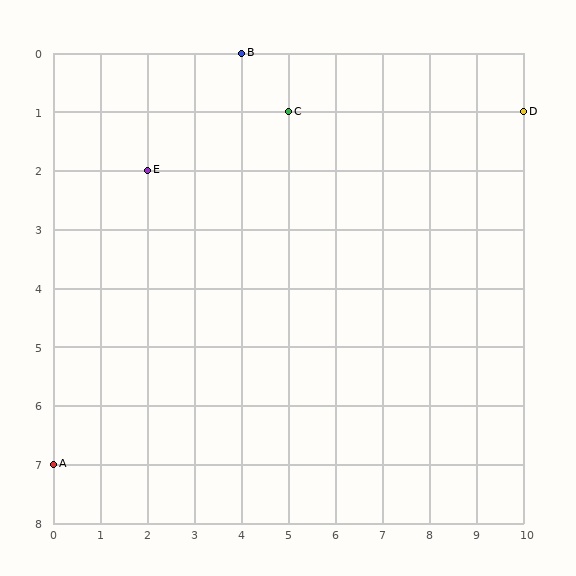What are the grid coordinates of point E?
Point E is at grid coordinates (2, 2).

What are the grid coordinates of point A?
Point A is at grid coordinates (0, 7).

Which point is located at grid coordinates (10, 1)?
Point D is at (10, 1).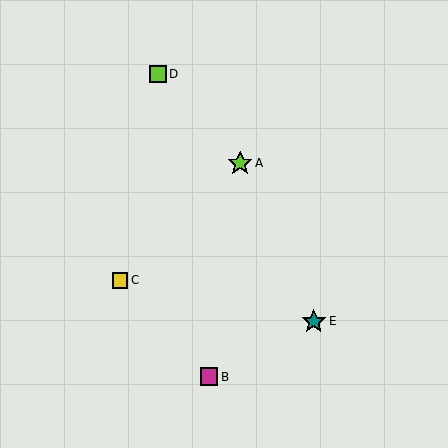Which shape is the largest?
The lime star (labeled A) is the largest.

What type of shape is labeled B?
Shape B is a magenta square.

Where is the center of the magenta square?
The center of the magenta square is at (209, 377).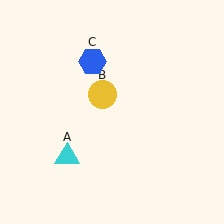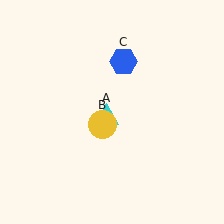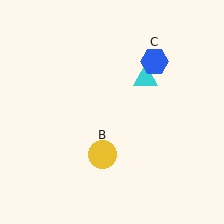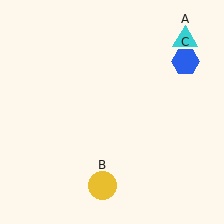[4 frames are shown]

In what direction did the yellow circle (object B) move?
The yellow circle (object B) moved down.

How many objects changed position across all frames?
3 objects changed position: cyan triangle (object A), yellow circle (object B), blue hexagon (object C).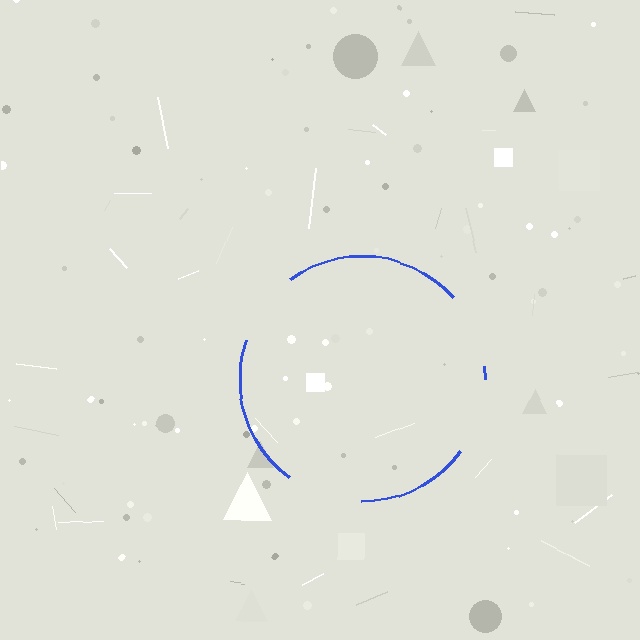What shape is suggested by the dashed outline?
The dashed outline suggests a circle.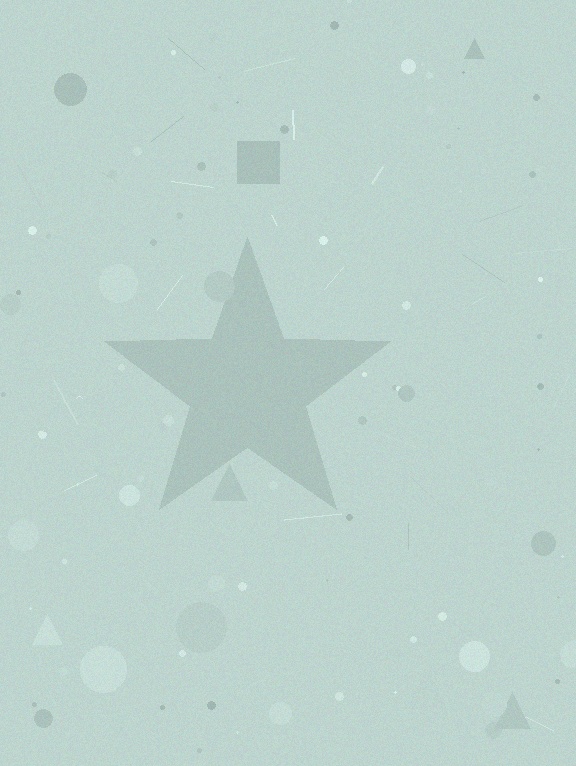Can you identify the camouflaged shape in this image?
The camouflaged shape is a star.